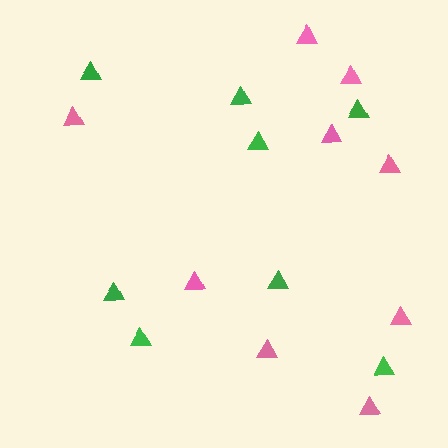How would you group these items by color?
There are 2 groups: one group of pink triangles (9) and one group of green triangles (8).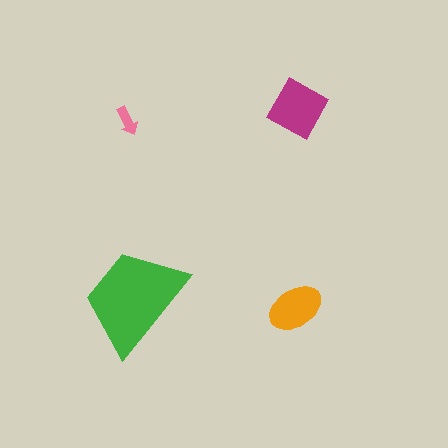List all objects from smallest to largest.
The pink arrow, the orange ellipse, the magenta square, the green trapezoid.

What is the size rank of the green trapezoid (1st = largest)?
1st.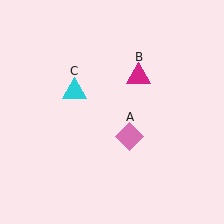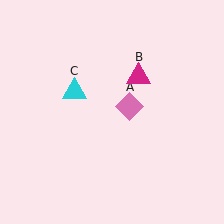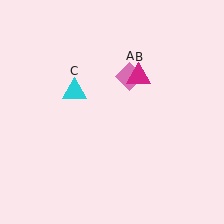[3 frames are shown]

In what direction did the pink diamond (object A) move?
The pink diamond (object A) moved up.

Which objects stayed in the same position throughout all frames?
Magenta triangle (object B) and cyan triangle (object C) remained stationary.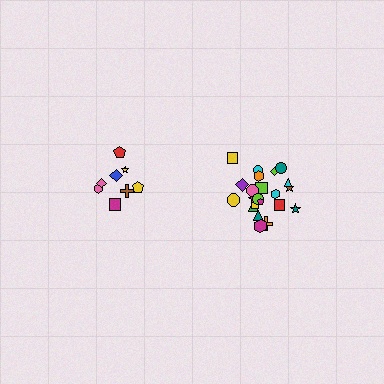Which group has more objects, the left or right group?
The right group.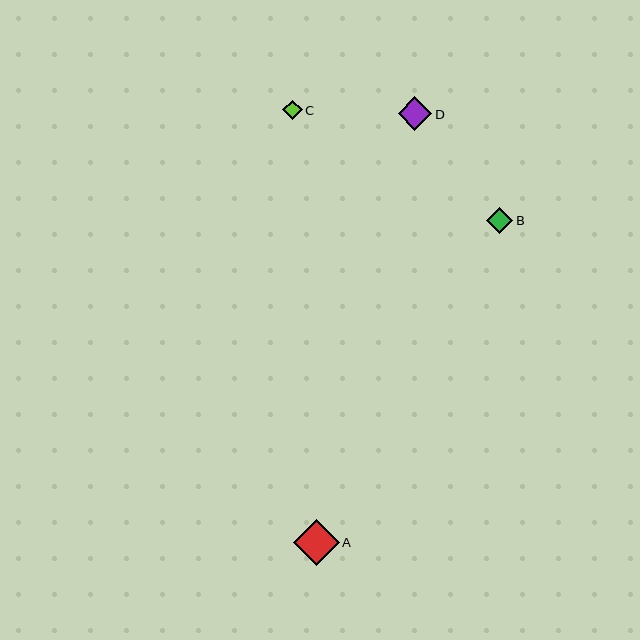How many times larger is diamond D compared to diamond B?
Diamond D is approximately 1.3 times the size of diamond B.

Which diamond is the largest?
Diamond A is the largest with a size of approximately 46 pixels.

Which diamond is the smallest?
Diamond C is the smallest with a size of approximately 19 pixels.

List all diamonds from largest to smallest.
From largest to smallest: A, D, B, C.